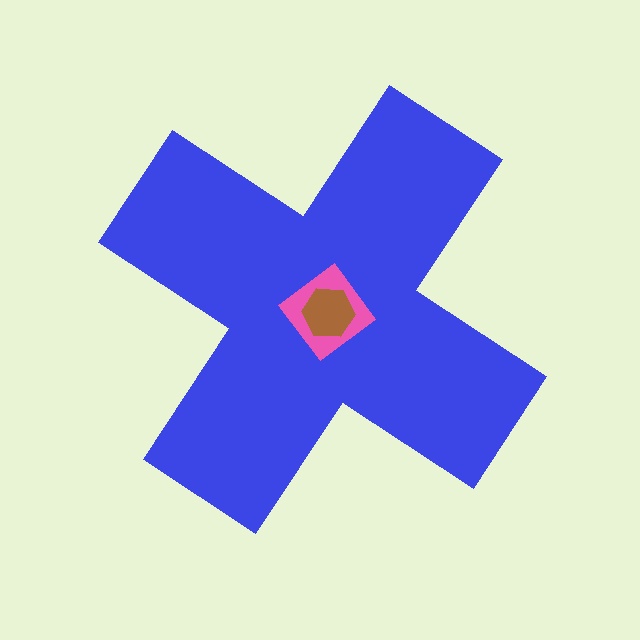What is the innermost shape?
The brown hexagon.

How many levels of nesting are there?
3.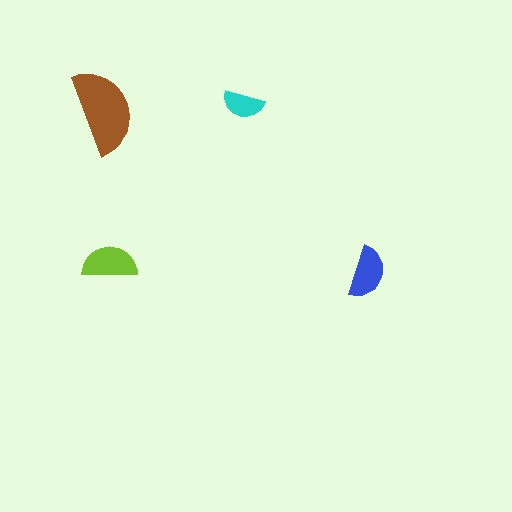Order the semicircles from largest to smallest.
the brown one, the lime one, the blue one, the cyan one.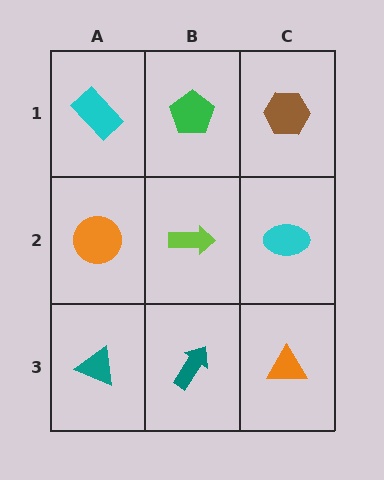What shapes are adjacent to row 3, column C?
A cyan ellipse (row 2, column C), a teal arrow (row 3, column B).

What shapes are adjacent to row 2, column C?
A brown hexagon (row 1, column C), an orange triangle (row 3, column C), a lime arrow (row 2, column B).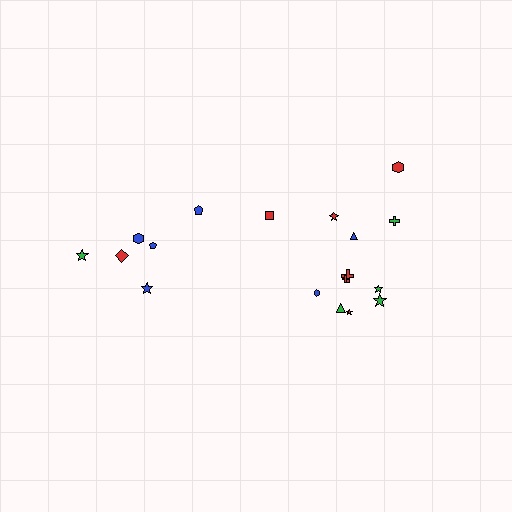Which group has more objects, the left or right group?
The right group.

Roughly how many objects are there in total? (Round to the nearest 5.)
Roughly 20 objects in total.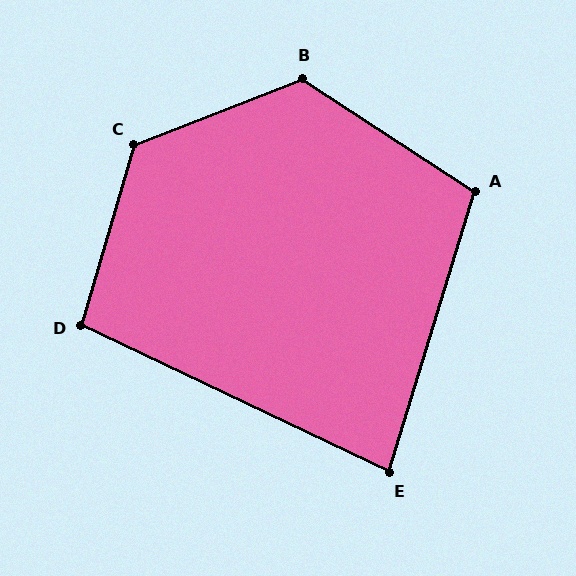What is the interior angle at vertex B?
Approximately 125 degrees (obtuse).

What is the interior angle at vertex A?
Approximately 106 degrees (obtuse).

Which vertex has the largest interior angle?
C, at approximately 128 degrees.